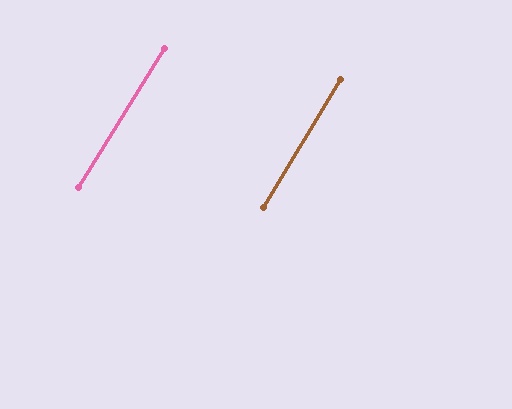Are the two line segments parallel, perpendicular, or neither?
Parallel — their directions differ by only 0.6°.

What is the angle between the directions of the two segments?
Approximately 1 degree.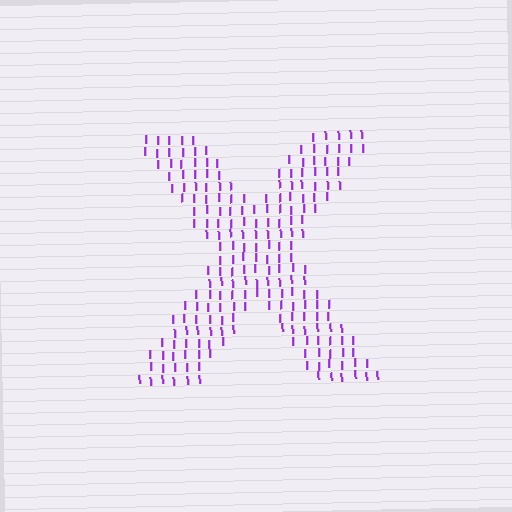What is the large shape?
The large shape is the letter X.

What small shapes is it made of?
It is made of small letter I's.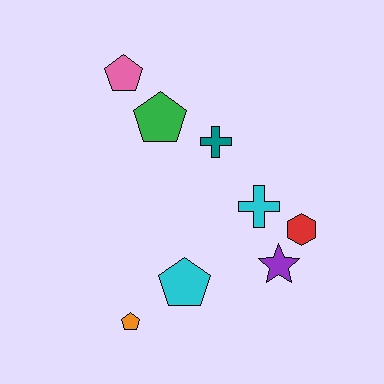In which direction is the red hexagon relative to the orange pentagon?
The red hexagon is to the right of the orange pentagon.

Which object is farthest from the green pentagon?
The orange pentagon is farthest from the green pentagon.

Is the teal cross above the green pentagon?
No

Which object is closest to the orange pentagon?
The cyan pentagon is closest to the orange pentagon.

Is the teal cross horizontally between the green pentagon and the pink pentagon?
No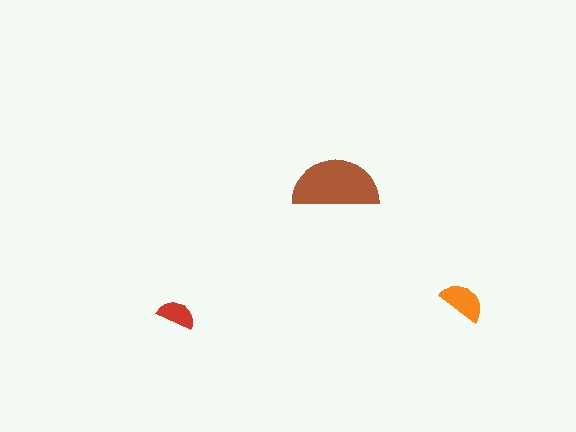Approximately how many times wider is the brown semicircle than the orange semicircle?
About 2 times wider.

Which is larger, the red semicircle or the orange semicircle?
The orange one.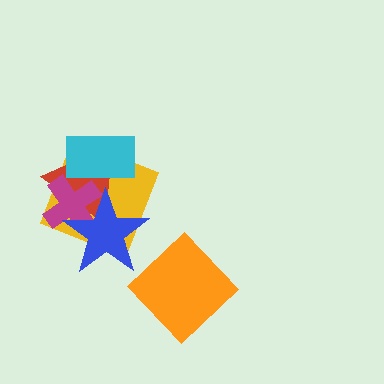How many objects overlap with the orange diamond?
0 objects overlap with the orange diamond.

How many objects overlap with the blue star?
3 objects overlap with the blue star.